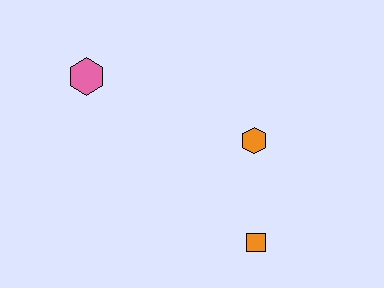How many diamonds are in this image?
There are no diamonds.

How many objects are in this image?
There are 3 objects.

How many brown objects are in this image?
There are no brown objects.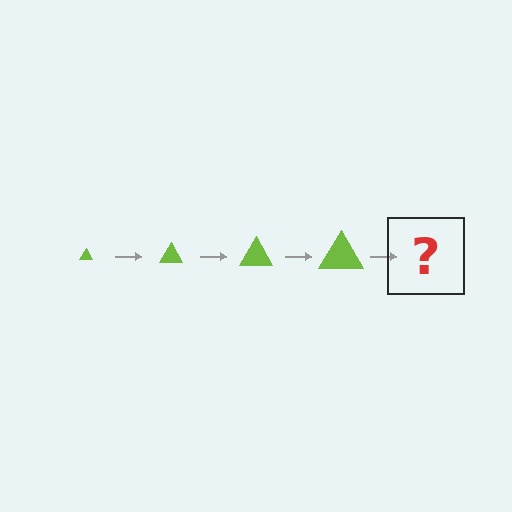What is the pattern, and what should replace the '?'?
The pattern is that the triangle gets progressively larger each step. The '?' should be a lime triangle, larger than the previous one.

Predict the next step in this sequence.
The next step is a lime triangle, larger than the previous one.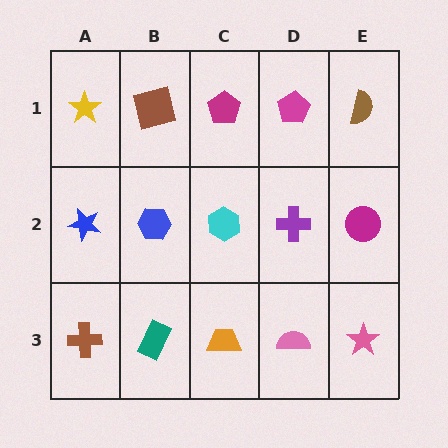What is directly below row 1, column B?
A blue hexagon.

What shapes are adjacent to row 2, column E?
A brown semicircle (row 1, column E), a pink star (row 3, column E), a purple cross (row 2, column D).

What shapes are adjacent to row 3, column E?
A magenta circle (row 2, column E), a pink semicircle (row 3, column D).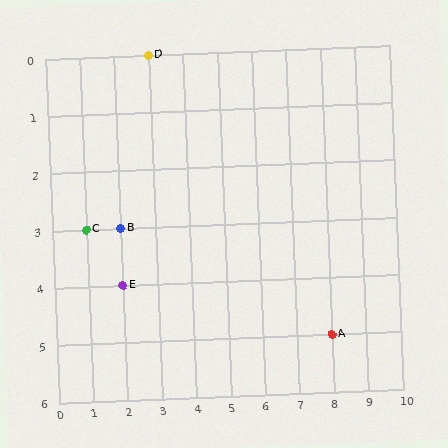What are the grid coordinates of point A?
Point A is at grid coordinates (8, 5).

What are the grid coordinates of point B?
Point B is at grid coordinates (2, 3).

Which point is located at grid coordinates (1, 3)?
Point C is at (1, 3).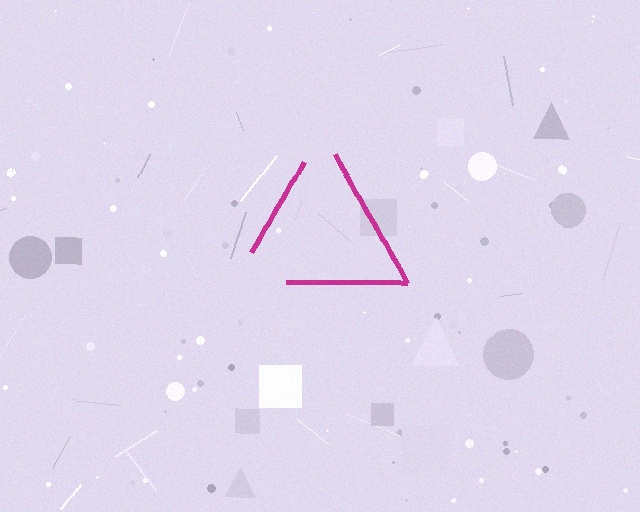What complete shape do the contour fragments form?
The contour fragments form a triangle.